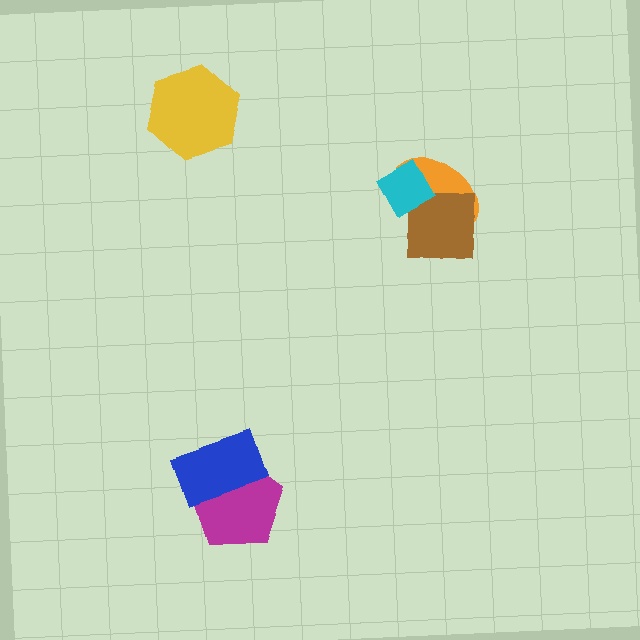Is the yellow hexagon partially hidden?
No, no other shape covers it.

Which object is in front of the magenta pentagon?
The blue rectangle is in front of the magenta pentagon.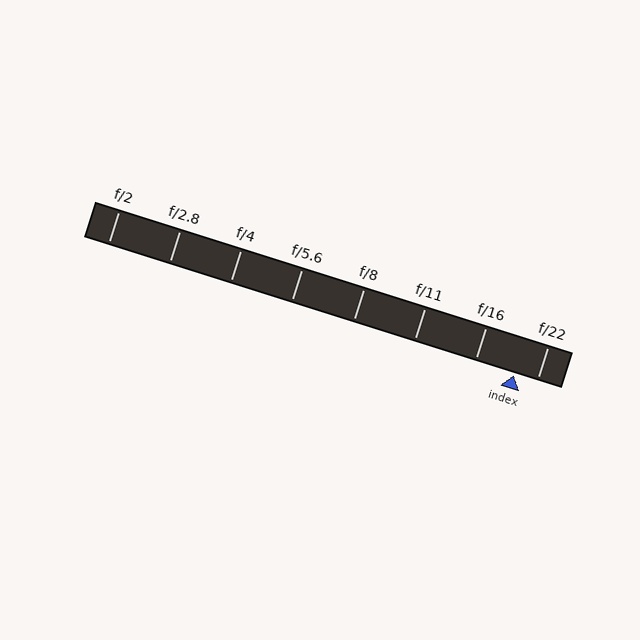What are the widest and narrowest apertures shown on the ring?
The widest aperture shown is f/2 and the narrowest is f/22.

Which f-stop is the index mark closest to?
The index mark is closest to f/22.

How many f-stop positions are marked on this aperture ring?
There are 8 f-stop positions marked.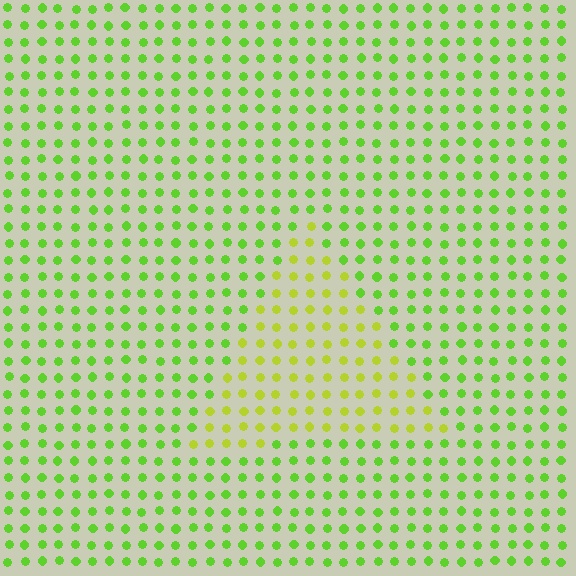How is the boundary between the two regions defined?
The boundary is defined purely by a slight shift in hue (about 31 degrees). Spacing, size, and orientation are identical on both sides.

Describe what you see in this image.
The image is filled with small lime elements in a uniform arrangement. A triangle-shaped region is visible where the elements are tinted to a slightly different hue, forming a subtle color boundary.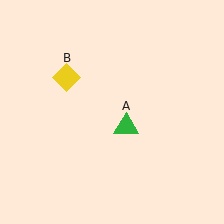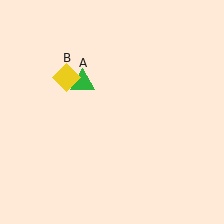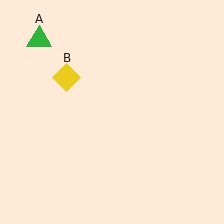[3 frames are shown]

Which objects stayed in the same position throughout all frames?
Yellow diamond (object B) remained stationary.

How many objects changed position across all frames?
1 object changed position: green triangle (object A).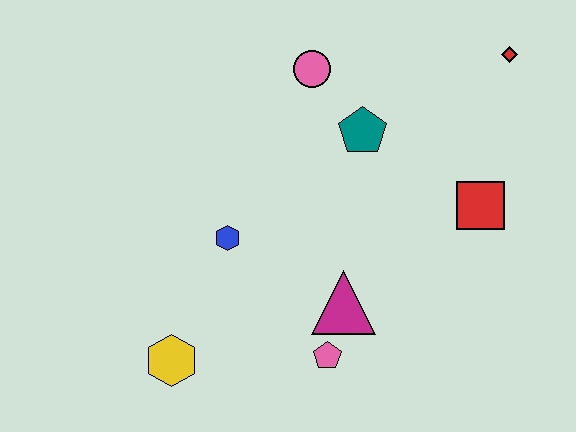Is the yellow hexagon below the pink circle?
Yes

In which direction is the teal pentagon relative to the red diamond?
The teal pentagon is to the left of the red diamond.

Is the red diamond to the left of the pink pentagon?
No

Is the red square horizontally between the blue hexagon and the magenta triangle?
No